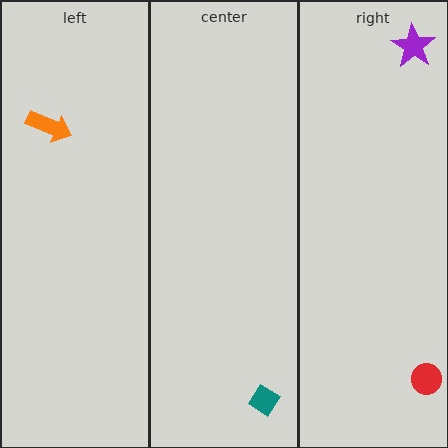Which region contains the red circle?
The right region.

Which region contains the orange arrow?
The left region.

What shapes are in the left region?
The orange arrow.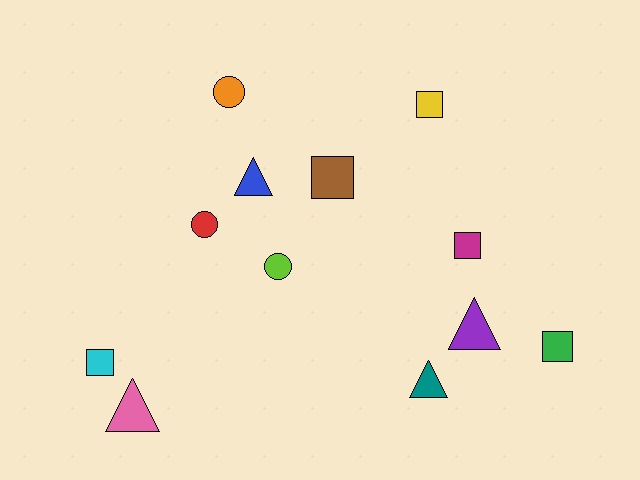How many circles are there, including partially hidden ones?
There are 3 circles.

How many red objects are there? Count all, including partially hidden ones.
There is 1 red object.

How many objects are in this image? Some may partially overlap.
There are 12 objects.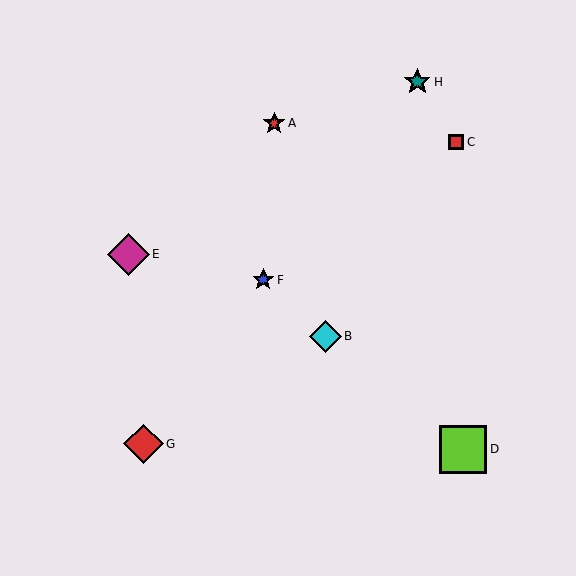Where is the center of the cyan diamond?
The center of the cyan diamond is at (325, 336).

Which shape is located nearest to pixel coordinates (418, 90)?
The teal star (labeled H) at (417, 82) is nearest to that location.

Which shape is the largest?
The lime square (labeled D) is the largest.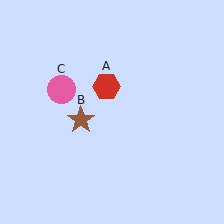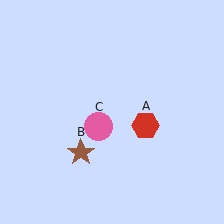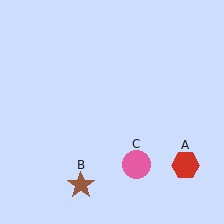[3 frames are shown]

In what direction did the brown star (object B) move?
The brown star (object B) moved down.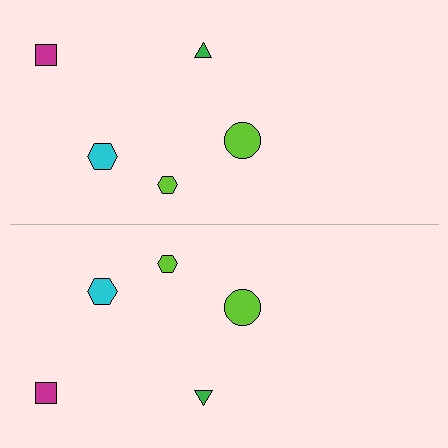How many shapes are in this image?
There are 10 shapes in this image.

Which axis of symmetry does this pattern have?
The pattern has a horizontal axis of symmetry running through the center of the image.